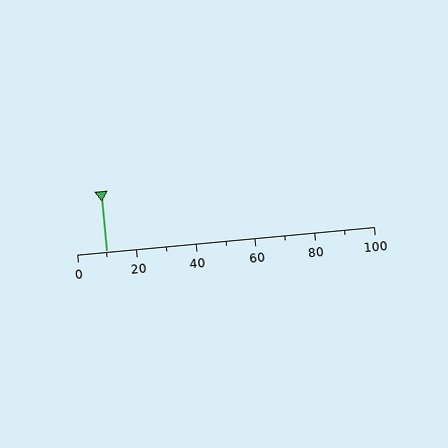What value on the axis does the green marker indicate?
The marker indicates approximately 10.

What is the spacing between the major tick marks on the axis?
The major ticks are spaced 20 apart.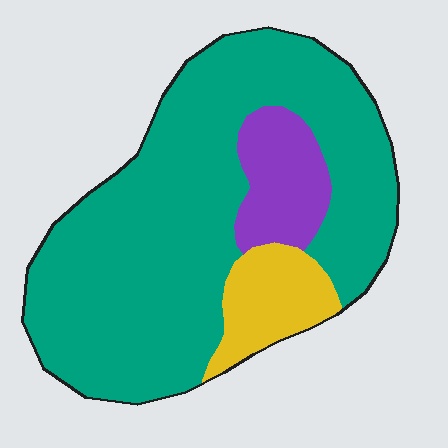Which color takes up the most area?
Teal, at roughly 75%.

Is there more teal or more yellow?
Teal.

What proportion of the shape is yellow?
Yellow takes up about one tenth (1/10) of the shape.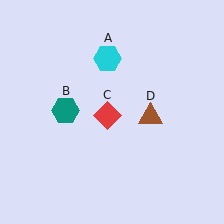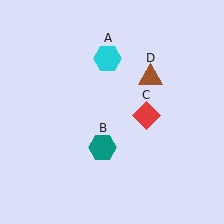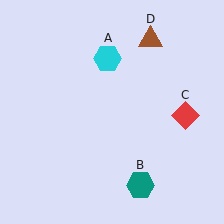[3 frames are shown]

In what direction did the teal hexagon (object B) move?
The teal hexagon (object B) moved down and to the right.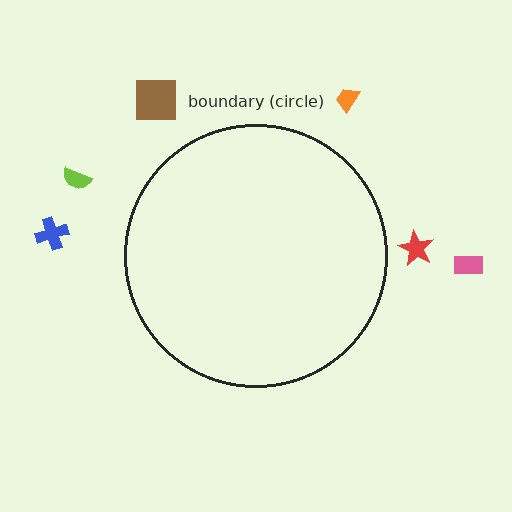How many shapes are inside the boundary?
0 inside, 6 outside.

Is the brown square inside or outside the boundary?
Outside.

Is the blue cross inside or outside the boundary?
Outside.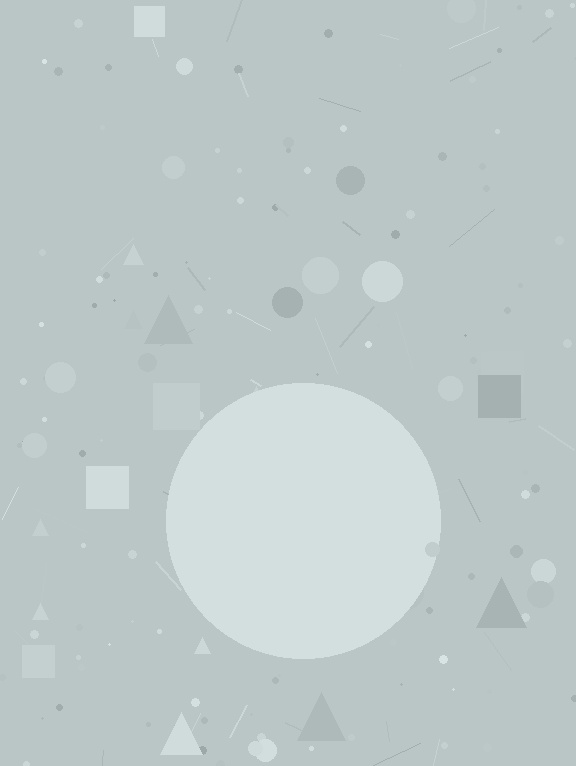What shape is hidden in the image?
A circle is hidden in the image.